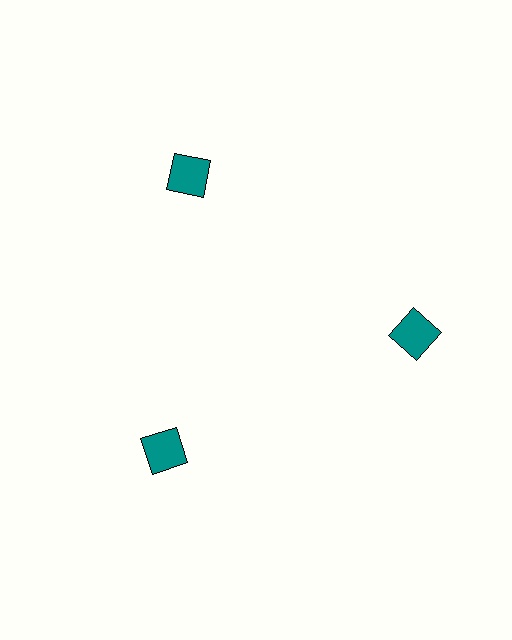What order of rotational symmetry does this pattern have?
This pattern has 3-fold rotational symmetry.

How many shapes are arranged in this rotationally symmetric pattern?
There are 3 shapes, arranged in 3 groups of 1.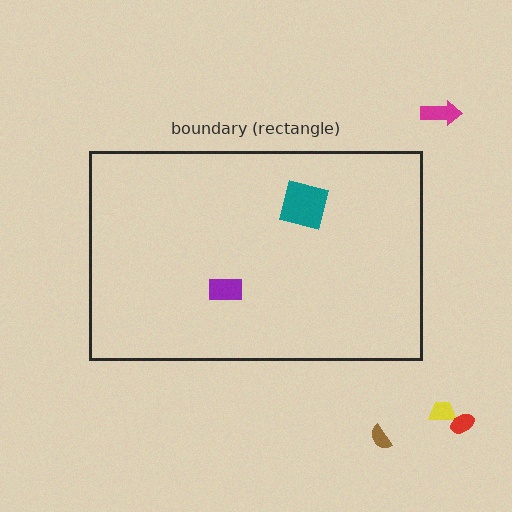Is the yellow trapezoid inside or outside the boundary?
Outside.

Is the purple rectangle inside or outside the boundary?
Inside.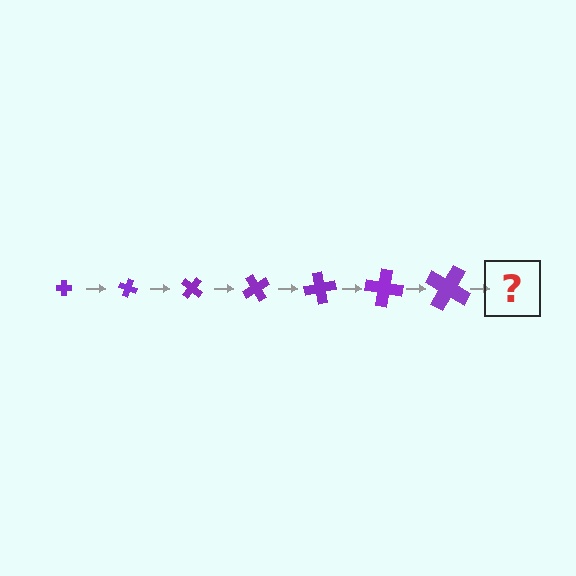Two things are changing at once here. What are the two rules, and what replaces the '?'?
The two rules are that the cross grows larger each step and it rotates 20 degrees each step. The '?' should be a cross, larger than the previous one and rotated 140 degrees from the start.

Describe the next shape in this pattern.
It should be a cross, larger than the previous one and rotated 140 degrees from the start.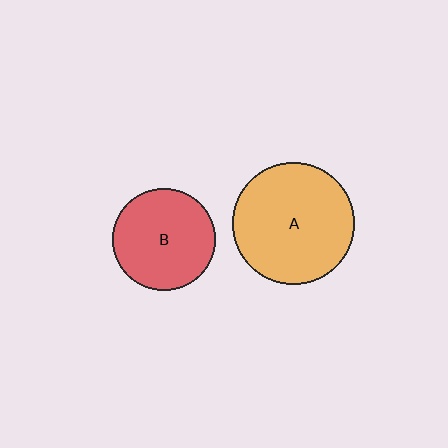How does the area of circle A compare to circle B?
Approximately 1.4 times.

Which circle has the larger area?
Circle A (orange).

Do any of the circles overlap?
No, none of the circles overlap.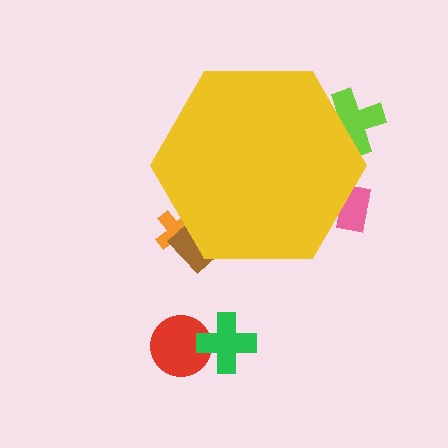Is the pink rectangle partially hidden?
Yes, the pink rectangle is partially hidden behind the yellow hexagon.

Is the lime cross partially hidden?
Yes, the lime cross is partially hidden behind the yellow hexagon.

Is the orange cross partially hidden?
Yes, the orange cross is partially hidden behind the yellow hexagon.